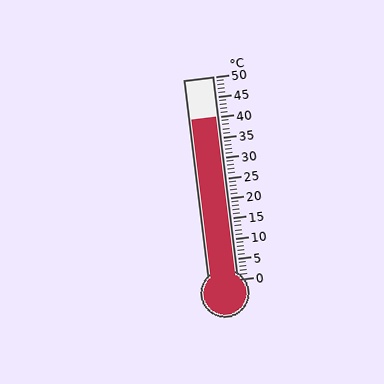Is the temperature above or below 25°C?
The temperature is above 25°C.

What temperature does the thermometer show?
The thermometer shows approximately 40°C.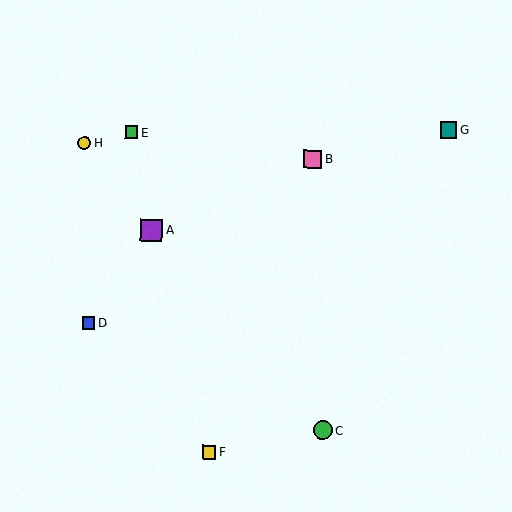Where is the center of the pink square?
The center of the pink square is at (313, 159).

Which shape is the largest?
The purple square (labeled A) is the largest.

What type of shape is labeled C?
Shape C is a green circle.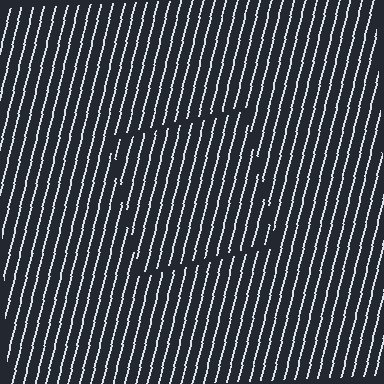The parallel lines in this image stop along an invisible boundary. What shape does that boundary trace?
An illusory square. The interior of the shape contains the same grating, shifted by half a period — the contour is defined by the phase discontinuity where line-ends from the inner and outer gratings abut.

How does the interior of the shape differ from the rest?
The interior of the shape contains the same grating, shifted by half a period — the contour is defined by the phase discontinuity where line-ends from the inner and outer gratings abut.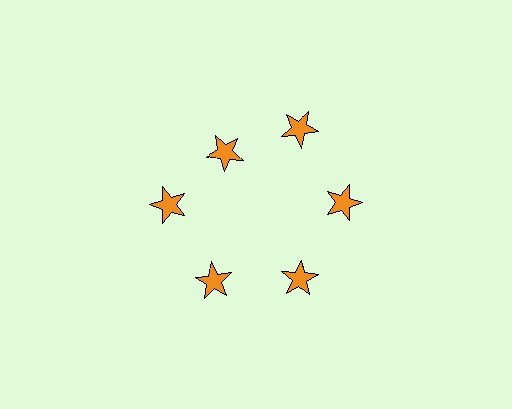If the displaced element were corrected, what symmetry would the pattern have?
It would have 6-fold rotational symmetry — the pattern would map onto itself every 60 degrees.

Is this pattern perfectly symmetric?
No. The 6 orange stars are arranged in a ring, but one element near the 11 o'clock position is pulled inward toward the center, breaking the 6-fold rotational symmetry.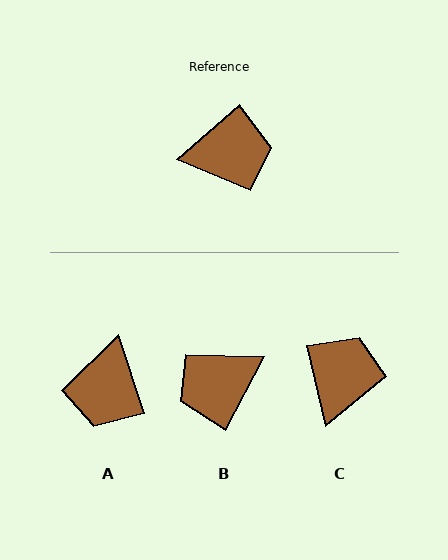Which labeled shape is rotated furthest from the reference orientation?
B, about 159 degrees away.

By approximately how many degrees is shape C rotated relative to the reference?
Approximately 62 degrees counter-clockwise.